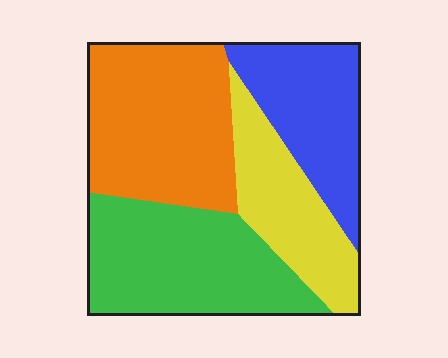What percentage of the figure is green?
Green covers roughly 30% of the figure.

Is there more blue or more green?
Green.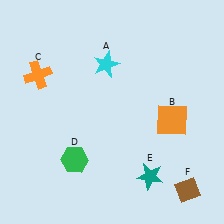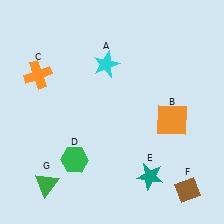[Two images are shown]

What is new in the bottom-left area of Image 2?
A green triangle (G) was added in the bottom-left area of Image 2.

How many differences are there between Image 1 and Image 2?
There is 1 difference between the two images.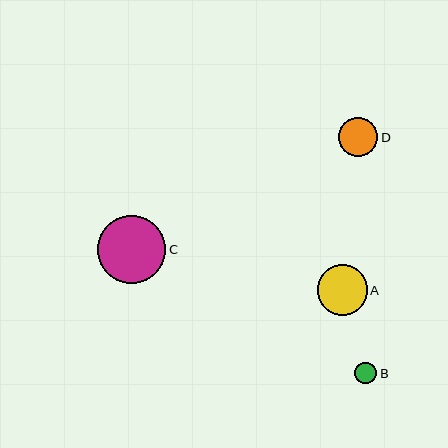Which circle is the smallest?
Circle B is the smallest with a size of approximately 22 pixels.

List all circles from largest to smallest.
From largest to smallest: C, A, D, B.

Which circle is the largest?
Circle C is the largest with a size of approximately 68 pixels.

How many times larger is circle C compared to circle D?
Circle C is approximately 1.7 times the size of circle D.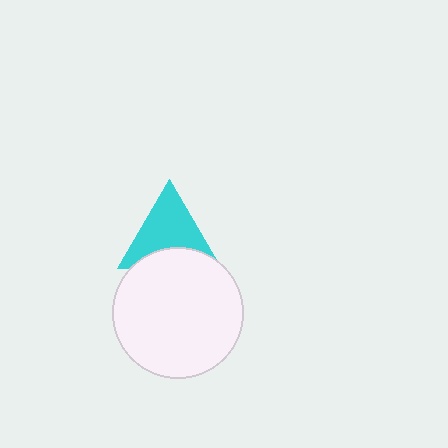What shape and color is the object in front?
The object in front is a white circle.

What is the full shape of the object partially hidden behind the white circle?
The partially hidden object is a cyan triangle.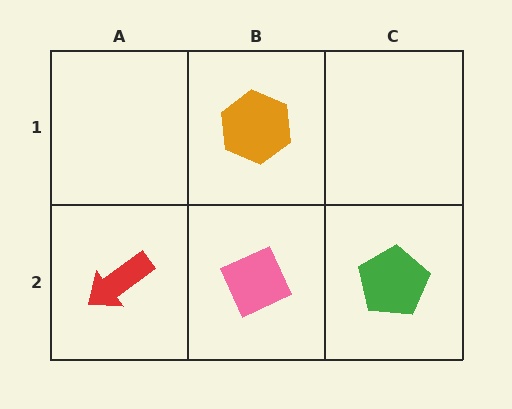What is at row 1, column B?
An orange hexagon.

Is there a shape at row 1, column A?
No, that cell is empty.